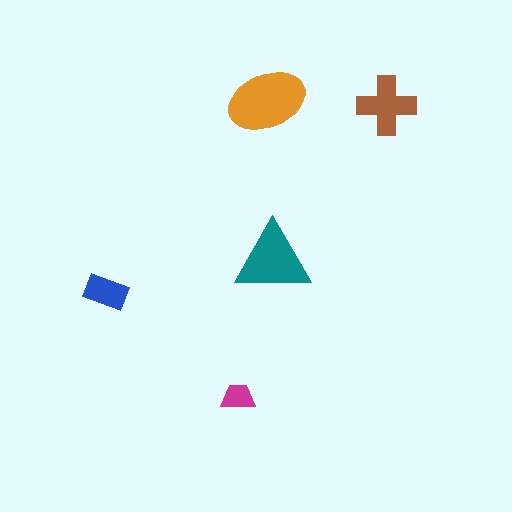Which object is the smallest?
The magenta trapezoid.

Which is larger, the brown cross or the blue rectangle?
The brown cross.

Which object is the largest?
The orange ellipse.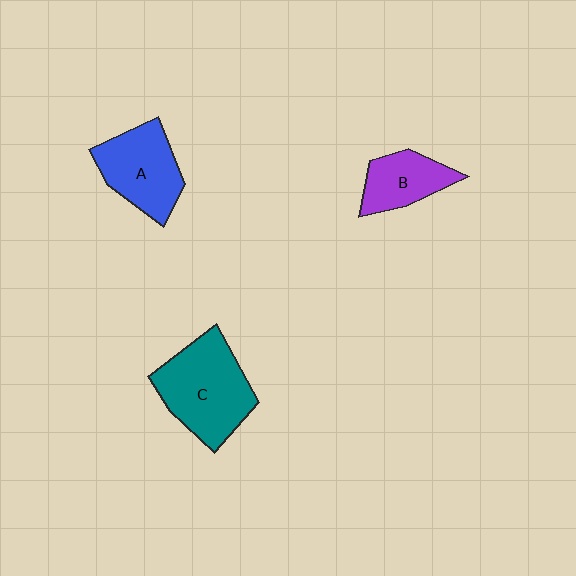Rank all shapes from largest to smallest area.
From largest to smallest: C (teal), A (blue), B (purple).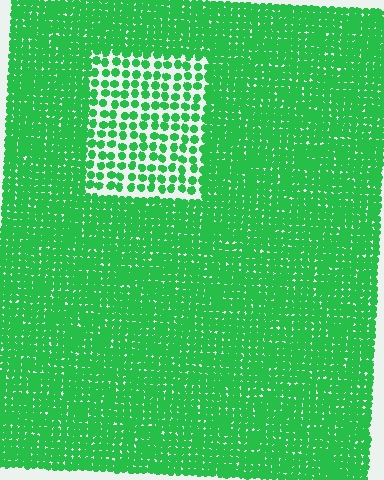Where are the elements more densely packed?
The elements are more densely packed outside the rectangle boundary.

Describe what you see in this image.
The image contains small green elements arranged at two different densities. A rectangle-shaped region is visible where the elements are less densely packed than the surrounding area.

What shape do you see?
I see a rectangle.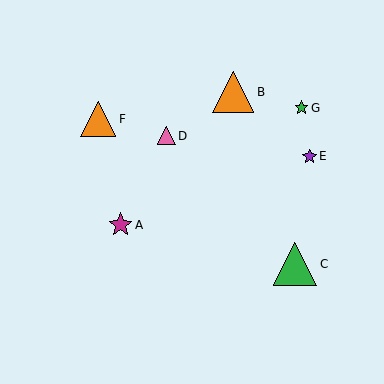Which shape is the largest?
The green triangle (labeled C) is the largest.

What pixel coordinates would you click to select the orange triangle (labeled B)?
Click at (233, 92) to select the orange triangle B.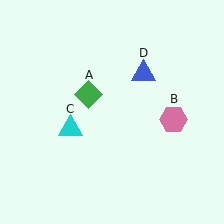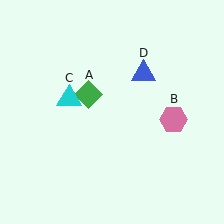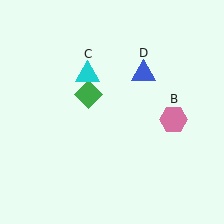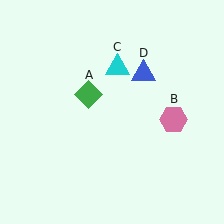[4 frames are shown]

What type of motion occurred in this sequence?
The cyan triangle (object C) rotated clockwise around the center of the scene.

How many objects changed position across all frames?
1 object changed position: cyan triangle (object C).